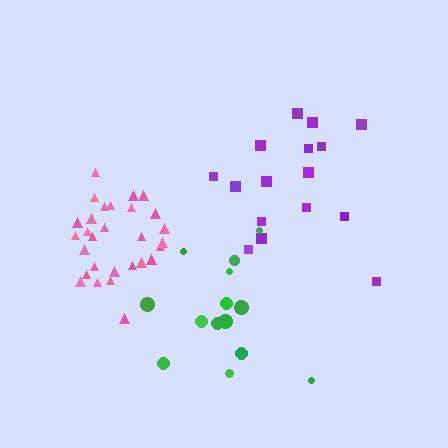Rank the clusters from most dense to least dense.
pink, green, purple.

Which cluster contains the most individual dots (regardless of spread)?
Pink (29).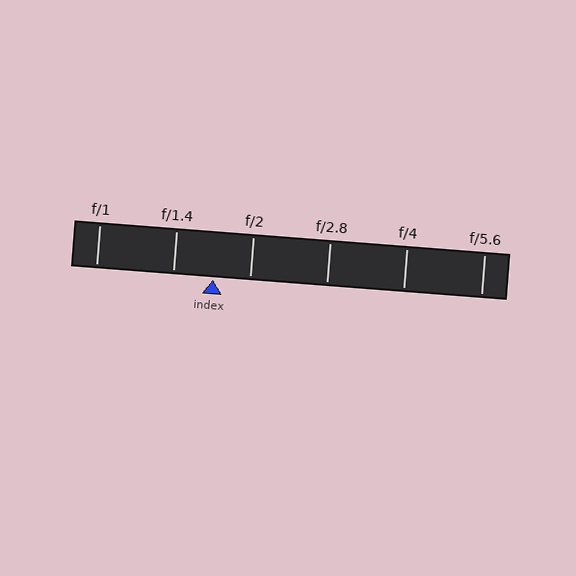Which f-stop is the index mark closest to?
The index mark is closest to f/2.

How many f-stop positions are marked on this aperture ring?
There are 6 f-stop positions marked.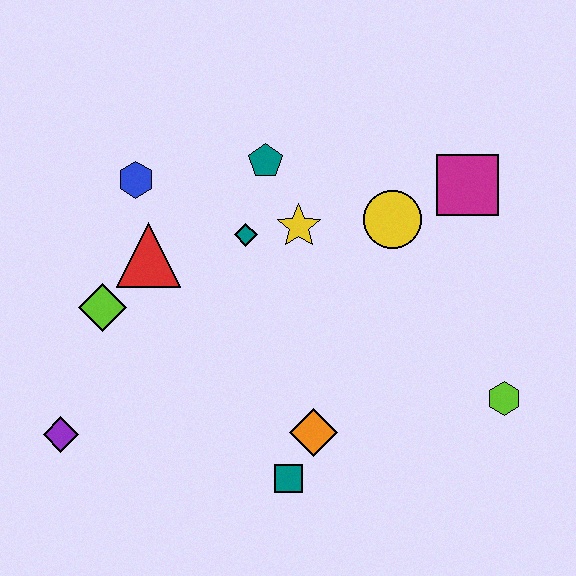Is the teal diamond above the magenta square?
No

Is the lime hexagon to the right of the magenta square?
Yes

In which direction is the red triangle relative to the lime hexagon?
The red triangle is to the left of the lime hexagon.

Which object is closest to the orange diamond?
The teal square is closest to the orange diamond.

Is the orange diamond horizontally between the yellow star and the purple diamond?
No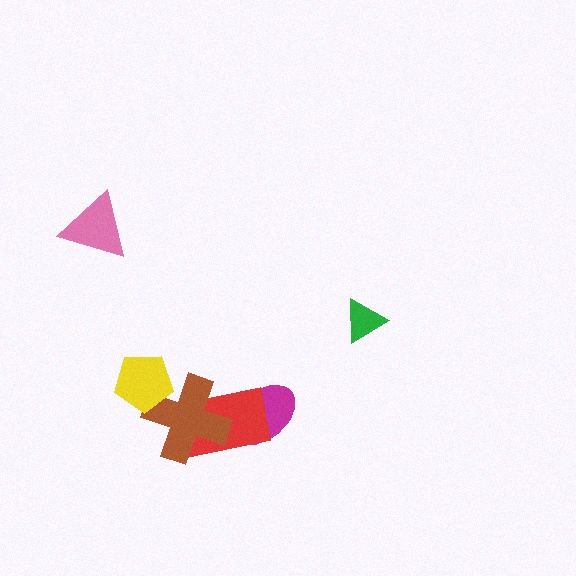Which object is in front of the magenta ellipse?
The red rectangle is in front of the magenta ellipse.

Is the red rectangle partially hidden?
Yes, it is partially covered by another shape.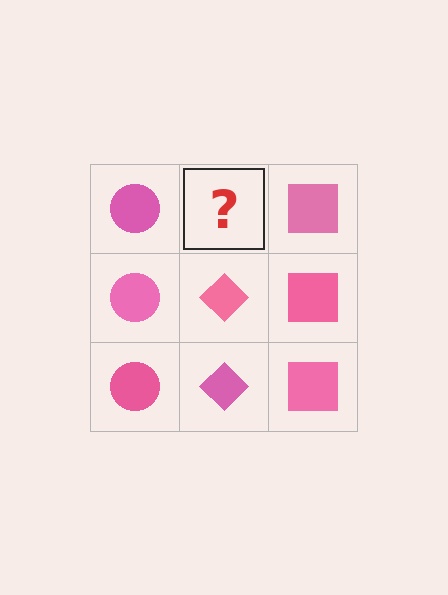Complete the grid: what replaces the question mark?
The question mark should be replaced with a pink diamond.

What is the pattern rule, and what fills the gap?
The rule is that each column has a consistent shape. The gap should be filled with a pink diamond.